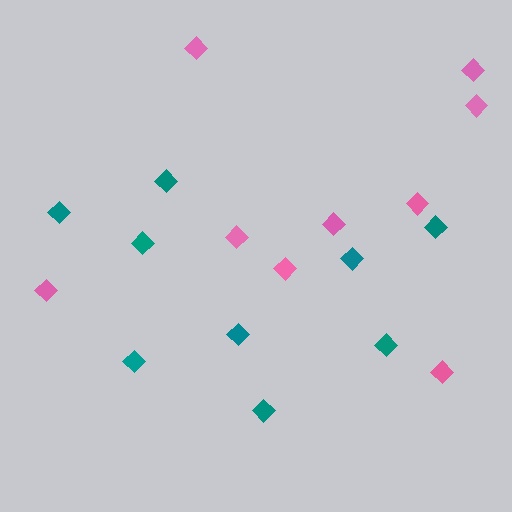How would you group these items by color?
There are 2 groups: one group of pink diamonds (9) and one group of teal diamonds (9).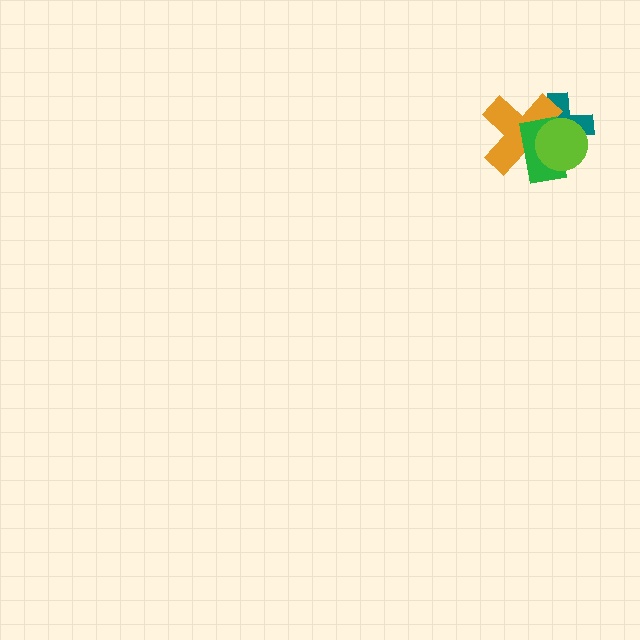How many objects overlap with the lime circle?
3 objects overlap with the lime circle.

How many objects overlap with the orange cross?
3 objects overlap with the orange cross.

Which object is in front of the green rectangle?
The lime circle is in front of the green rectangle.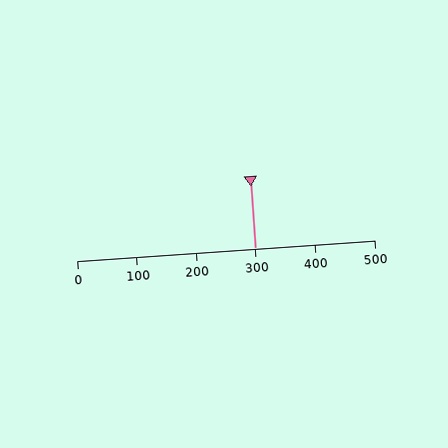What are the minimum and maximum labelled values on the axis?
The axis runs from 0 to 500.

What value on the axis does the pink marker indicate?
The marker indicates approximately 300.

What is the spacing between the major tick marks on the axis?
The major ticks are spaced 100 apart.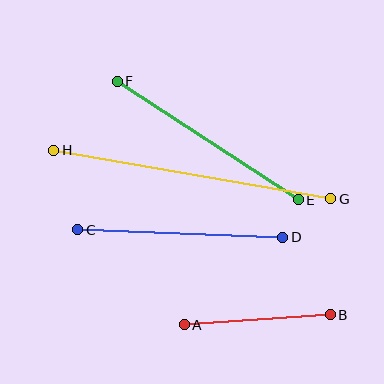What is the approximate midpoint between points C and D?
The midpoint is at approximately (180, 234) pixels.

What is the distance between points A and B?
The distance is approximately 146 pixels.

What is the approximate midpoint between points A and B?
The midpoint is at approximately (257, 320) pixels.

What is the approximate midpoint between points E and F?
The midpoint is at approximately (208, 141) pixels.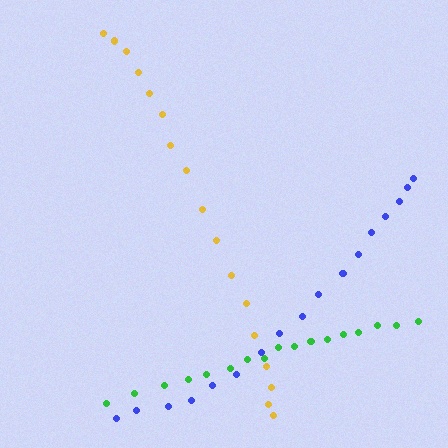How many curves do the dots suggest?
There are 3 distinct paths.